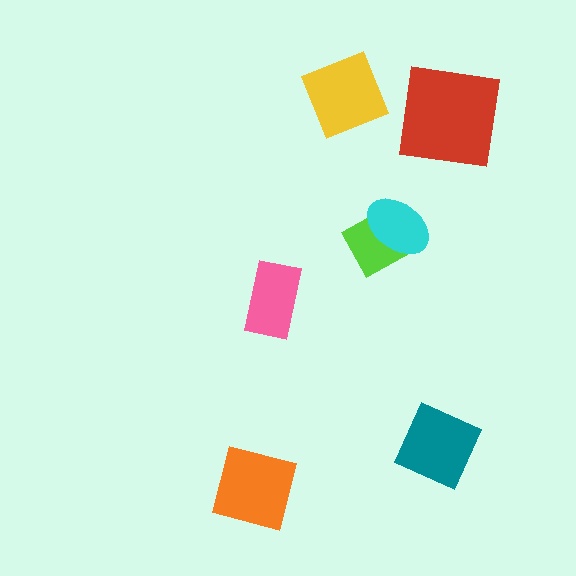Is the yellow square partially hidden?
No, no other shape covers it.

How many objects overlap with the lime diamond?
1 object overlaps with the lime diamond.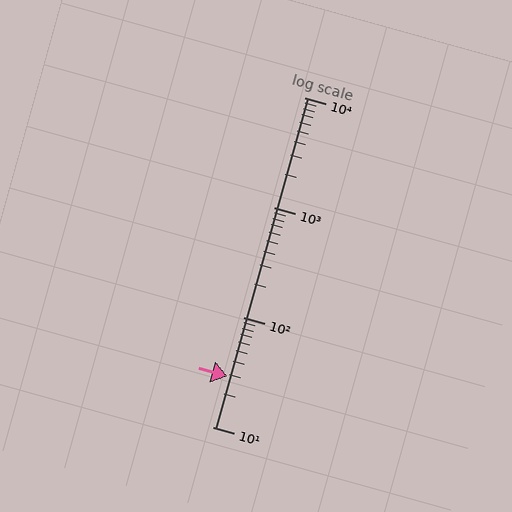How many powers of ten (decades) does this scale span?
The scale spans 3 decades, from 10 to 10000.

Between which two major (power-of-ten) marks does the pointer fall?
The pointer is between 10 and 100.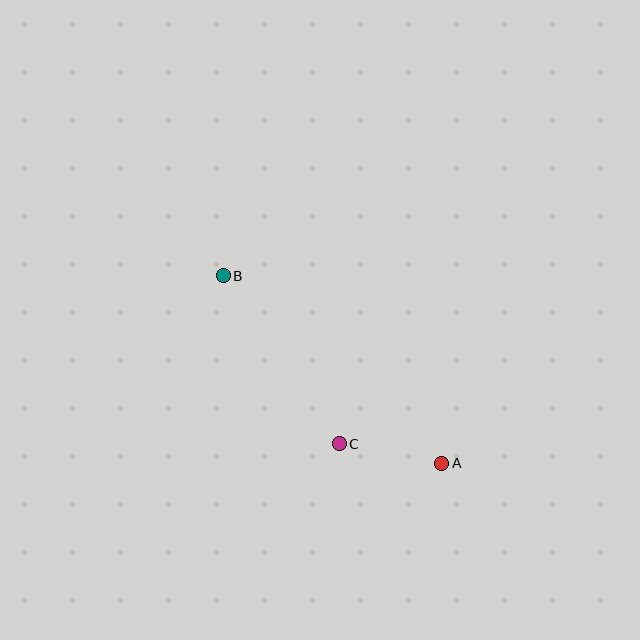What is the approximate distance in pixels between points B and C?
The distance between B and C is approximately 204 pixels.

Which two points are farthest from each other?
Points A and B are farthest from each other.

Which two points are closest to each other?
Points A and C are closest to each other.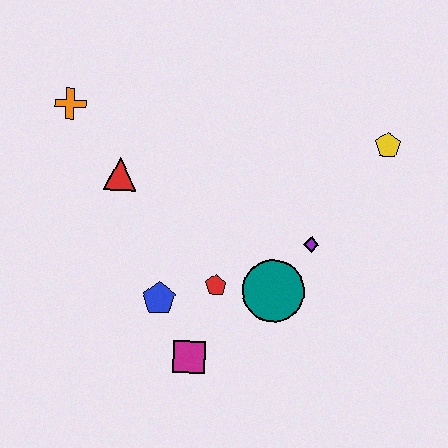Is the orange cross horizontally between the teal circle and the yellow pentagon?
No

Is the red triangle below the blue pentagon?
No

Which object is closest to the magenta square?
The blue pentagon is closest to the magenta square.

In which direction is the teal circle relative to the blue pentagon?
The teal circle is to the right of the blue pentagon.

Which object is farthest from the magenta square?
The yellow pentagon is farthest from the magenta square.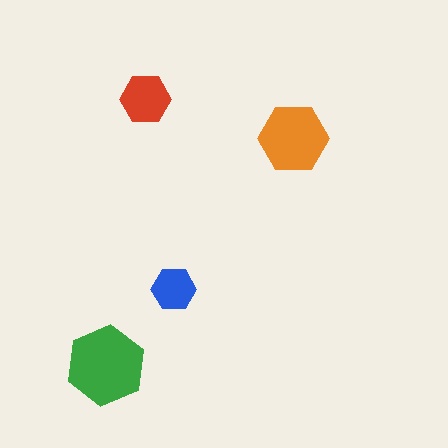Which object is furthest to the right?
The orange hexagon is rightmost.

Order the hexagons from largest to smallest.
the green one, the orange one, the red one, the blue one.